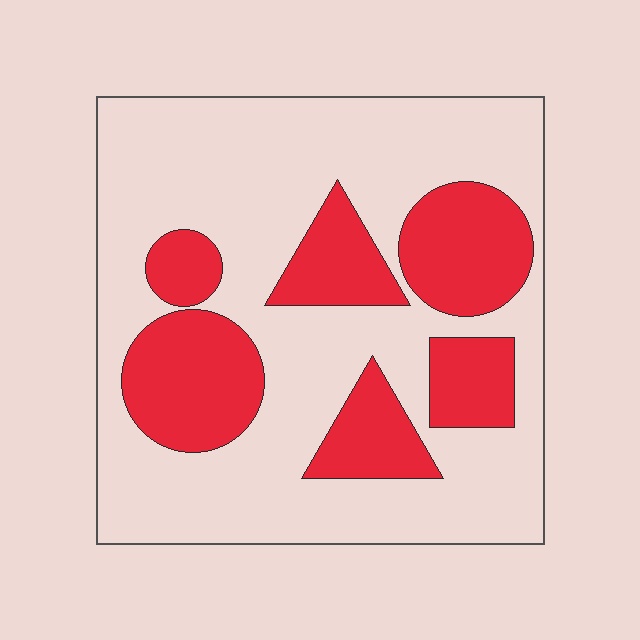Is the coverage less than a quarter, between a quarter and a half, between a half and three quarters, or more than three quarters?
Between a quarter and a half.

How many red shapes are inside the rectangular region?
6.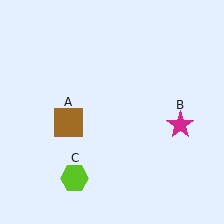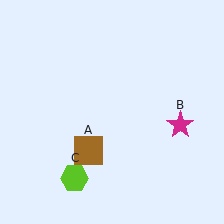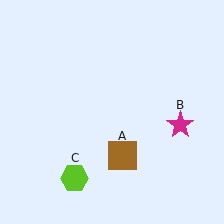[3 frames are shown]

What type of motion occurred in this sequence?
The brown square (object A) rotated counterclockwise around the center of the scene.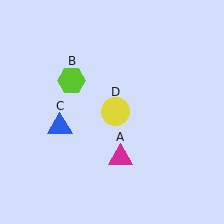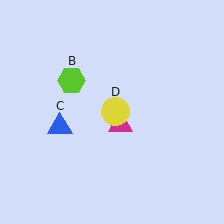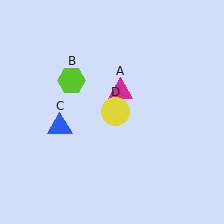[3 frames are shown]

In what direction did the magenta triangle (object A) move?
The magenta triangle (object A) moved up.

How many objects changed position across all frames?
1 object changed position: magenta triangle (object A).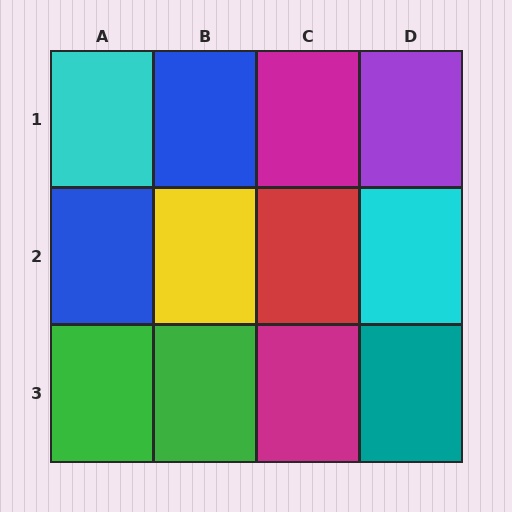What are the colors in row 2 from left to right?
Blue, yellow, red, cyan.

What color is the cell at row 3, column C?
Magenta.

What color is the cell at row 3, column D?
Teal.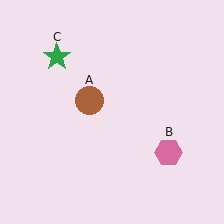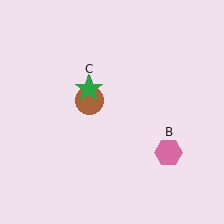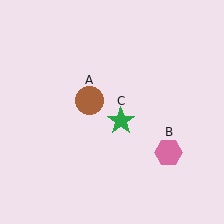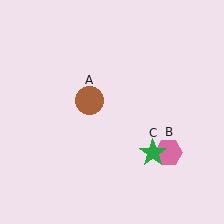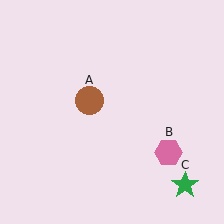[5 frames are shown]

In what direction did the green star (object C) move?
The green star (object C) moved down and to the right.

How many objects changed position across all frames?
1 object changed position: green star (object C).